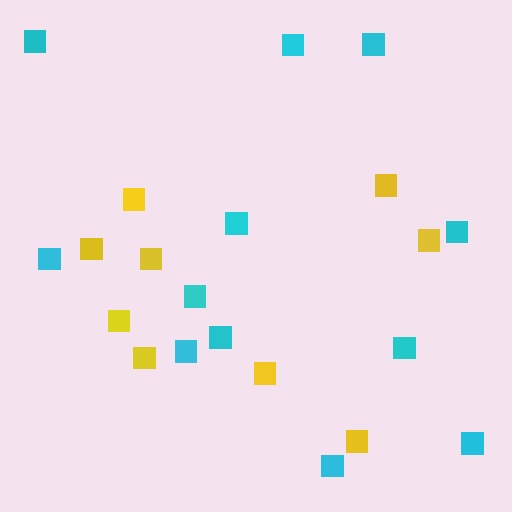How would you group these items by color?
There are 2 groups: one group of yellow squares (9) and one group of cyan squares (12).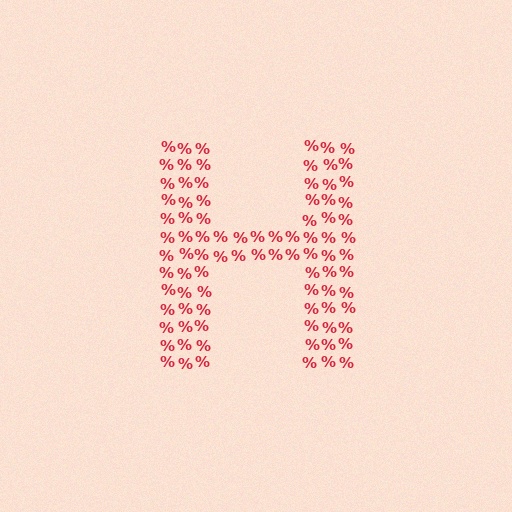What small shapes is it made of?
It is made of small percent signs.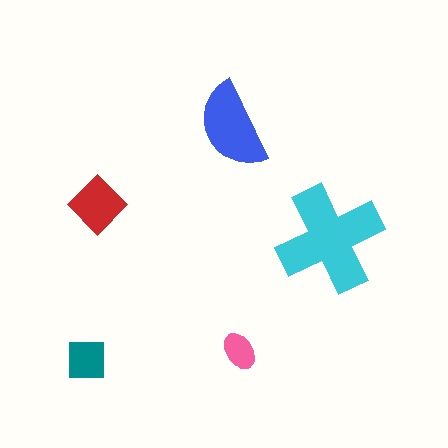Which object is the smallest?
The pink ellipse.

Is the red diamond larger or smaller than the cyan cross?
Smaller.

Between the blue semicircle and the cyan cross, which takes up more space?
The cyan cross.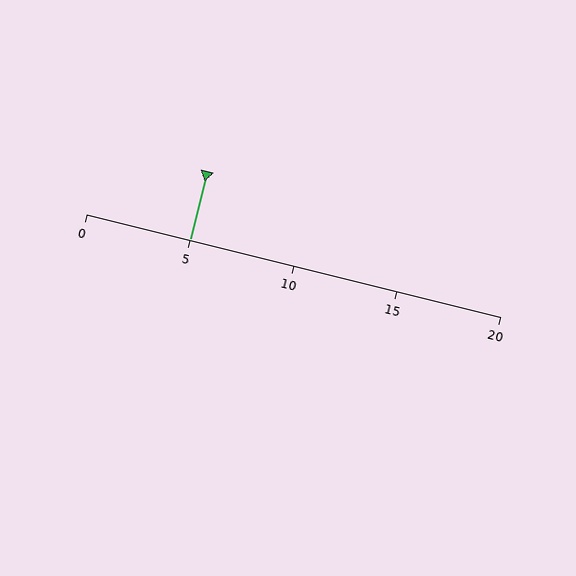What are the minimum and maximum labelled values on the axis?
The axis runs from 0 to 20.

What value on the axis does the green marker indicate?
The marker indicates approximately 5.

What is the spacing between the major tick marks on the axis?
The major ticks are spaced 5 apart.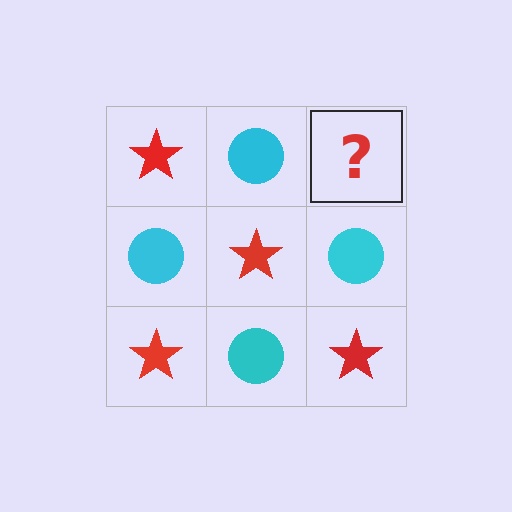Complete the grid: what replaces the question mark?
The question mark should be replaced with a red star.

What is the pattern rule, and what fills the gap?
The rule is that it alternates red star and cyan circle in a checkerboard pattern. The gap should be filled with a red star.